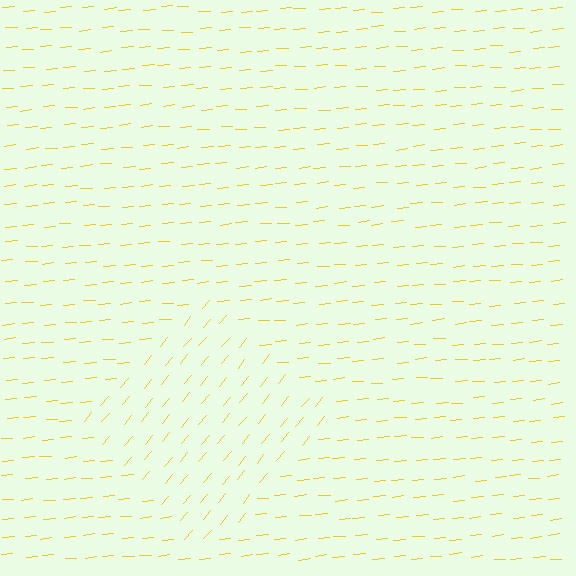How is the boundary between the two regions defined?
The boundary is defined purely by a change in line orientation (approximately 45 degrees difference). All lines are the same color and thickness.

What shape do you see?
I see a diamond.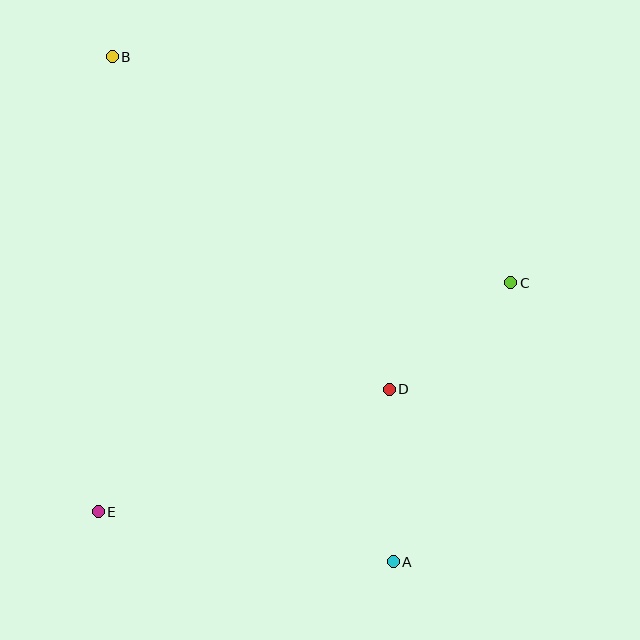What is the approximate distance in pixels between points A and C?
The distance between A and C is approximately 302 pixels.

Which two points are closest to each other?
Points C and D are closest to each other.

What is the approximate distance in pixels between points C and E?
The distance between C and E is approximately 472 pixels.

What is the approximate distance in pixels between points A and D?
The distance between A and D is approximately 173 pixels.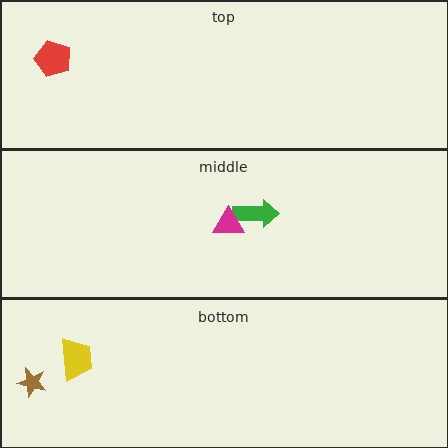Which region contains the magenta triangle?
The middle region.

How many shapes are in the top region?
1.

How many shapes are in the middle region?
2.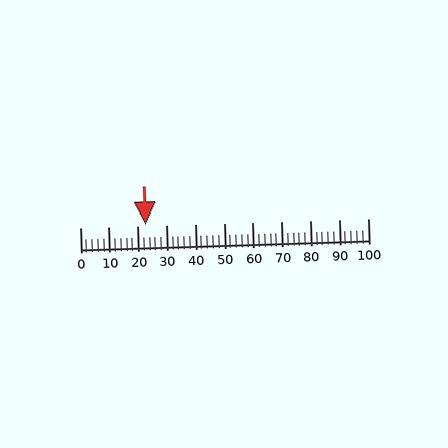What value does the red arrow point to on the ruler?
The red arrow points to approximately 23.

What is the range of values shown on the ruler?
The ruler shows values from 0 to 100.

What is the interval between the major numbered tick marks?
The major tick marks are spaced 10 units apart.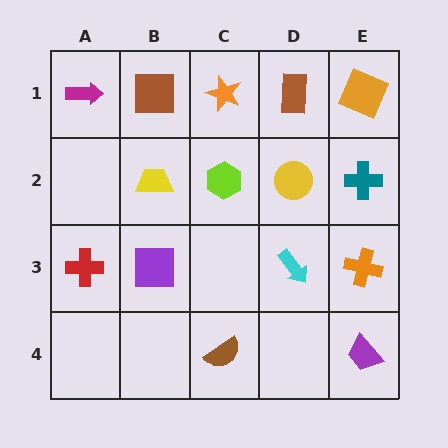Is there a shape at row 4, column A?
No, that cell is empty.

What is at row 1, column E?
An orange square.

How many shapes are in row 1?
5 shapes.